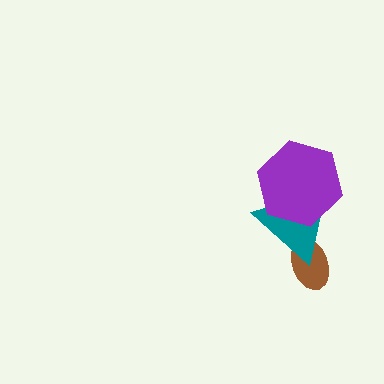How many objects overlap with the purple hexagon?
1 object overlaps with the purple hexagon.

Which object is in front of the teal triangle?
The purple hexagon is in front of the teal triangle.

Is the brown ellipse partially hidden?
Yes, it is partially covered by another shape.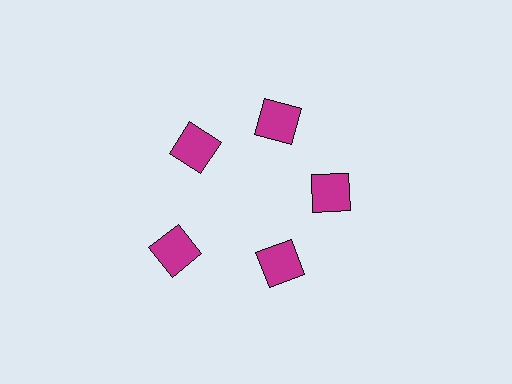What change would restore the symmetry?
The symmetry would be restored by moving it inward, back onto the ring so that all 5 squares sit at equal angles and equal distance from the center.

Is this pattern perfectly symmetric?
No. The 5 magenta squares are arranged in a ring, but one element near the 8 o'clock position is pushed outward from the center, breaking the 5-fold rotational symmetry.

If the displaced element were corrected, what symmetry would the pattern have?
It would have 5-fold rotational symmetry — the pattern would map onto itself every 72 degrees.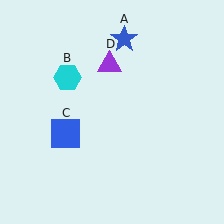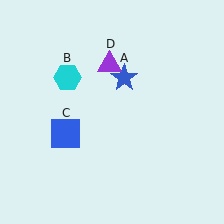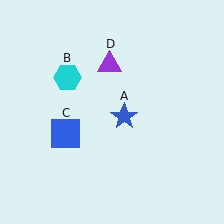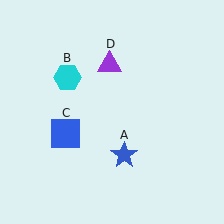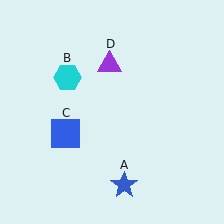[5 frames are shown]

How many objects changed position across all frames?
1 object changed position: blue star (object A).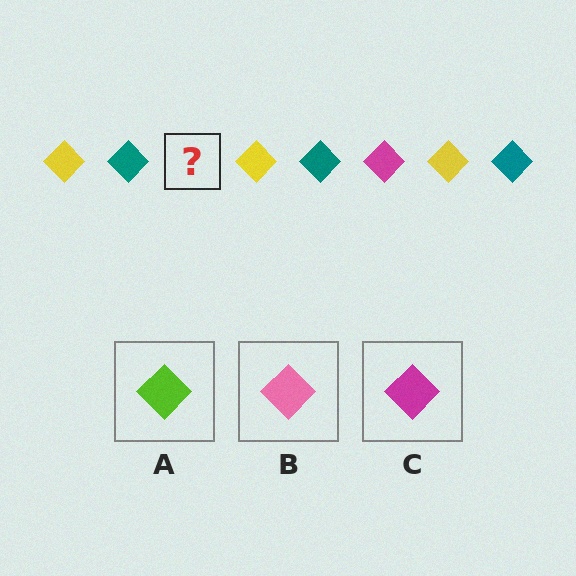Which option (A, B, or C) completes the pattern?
C.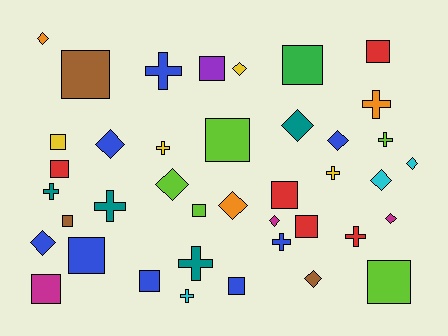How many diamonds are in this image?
There are 13 diamonds.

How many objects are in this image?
There are 40 objects.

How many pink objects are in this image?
There are no pink objects.